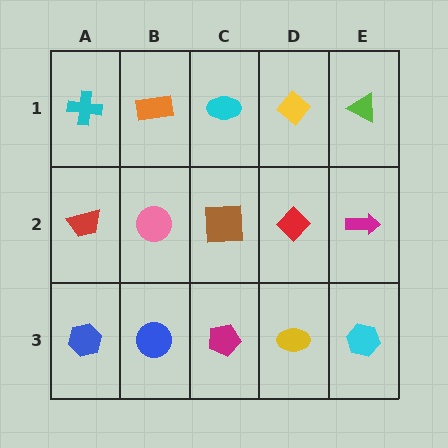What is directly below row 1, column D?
A red diamond.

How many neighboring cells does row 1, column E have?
2.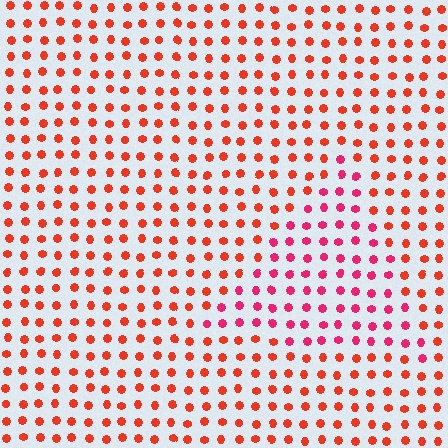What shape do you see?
I see a triangle.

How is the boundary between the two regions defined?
The boundary is defined purely by a slight shift in hue (about 31 degrees). Spacing, size, and orientation are identical on both sides.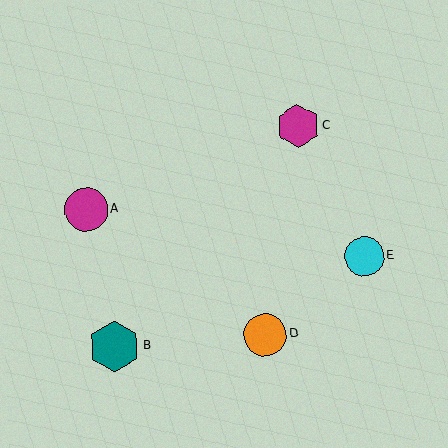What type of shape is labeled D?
Shape D is an orange circle.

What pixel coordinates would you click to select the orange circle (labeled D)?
Click at (265, 334) to select the orange circle D.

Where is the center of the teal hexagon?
The center of the teal hexagon is at (114, 347).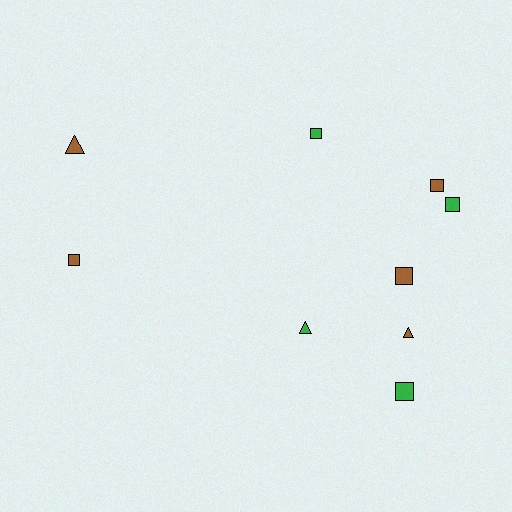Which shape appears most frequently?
Square, with 6 objects.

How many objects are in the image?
There are 9 objects.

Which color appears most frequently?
Brown, with 5 objects.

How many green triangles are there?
There is 1 green triangle.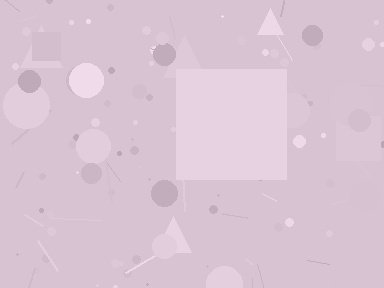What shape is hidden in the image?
A square is hidden in the image.